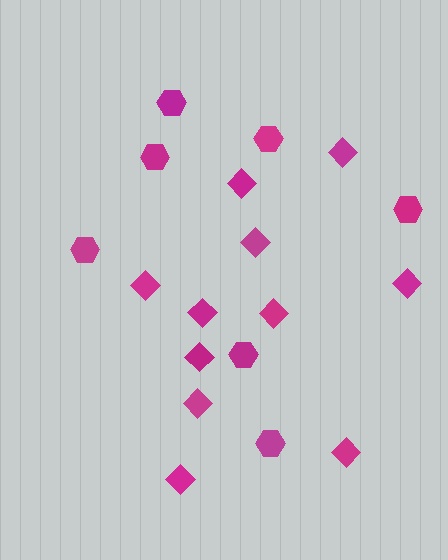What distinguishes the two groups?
There are 2 groups: one group of diamonds (11) and one group of hexagons (7).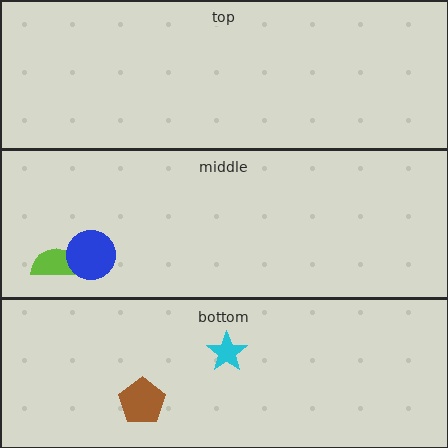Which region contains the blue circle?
The middle region.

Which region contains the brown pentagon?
The bottom region.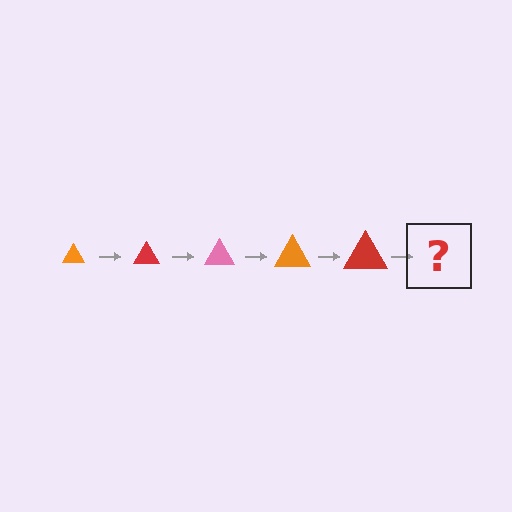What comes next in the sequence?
The next element should be a pink triangle, larger than the previous one.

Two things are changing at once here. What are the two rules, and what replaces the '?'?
The two rules are that the triangle grows larger each step and the color cycles through orange, red, and pink. The '?' should be a pink triangle, larger than the previous one.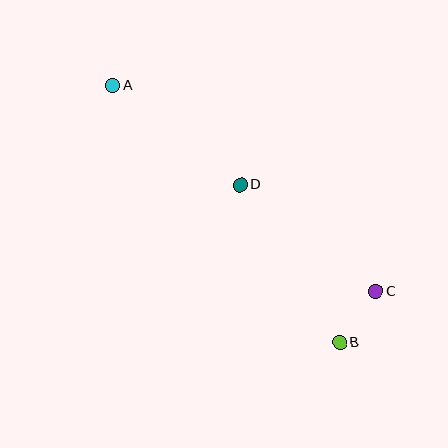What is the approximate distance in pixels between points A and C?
The distance between A and C is approximately 334 pixels.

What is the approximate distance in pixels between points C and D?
The distance between C and D is approximately 172 pixels.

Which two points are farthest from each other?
Points A and B are farthest from each other.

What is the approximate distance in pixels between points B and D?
The distance between B and D is approximately 186 pixels.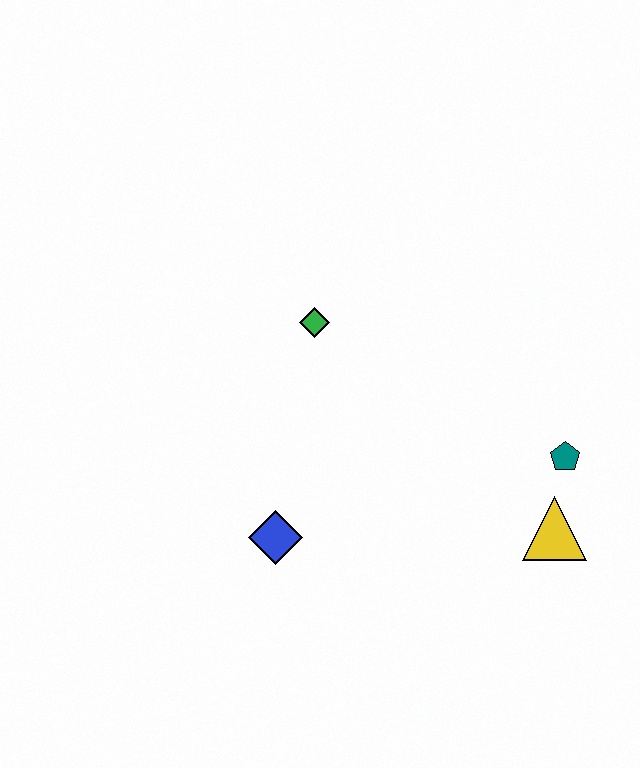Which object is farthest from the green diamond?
The yellow triangle is farthest from the green diamond.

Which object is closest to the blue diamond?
The green diamond is closest to the blue diamond.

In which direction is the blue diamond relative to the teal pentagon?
The blue diamond is to the left of the teal pentagon.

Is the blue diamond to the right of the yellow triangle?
No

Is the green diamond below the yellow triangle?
No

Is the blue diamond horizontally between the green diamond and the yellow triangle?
No